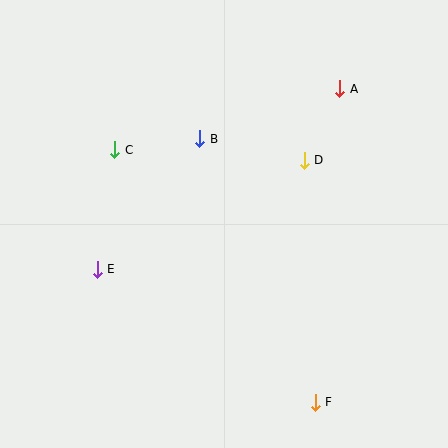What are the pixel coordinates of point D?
Point D is at (304, 160).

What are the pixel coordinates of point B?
Point B is at (200, 139).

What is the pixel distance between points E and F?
The distance between E and F is 255 pixels.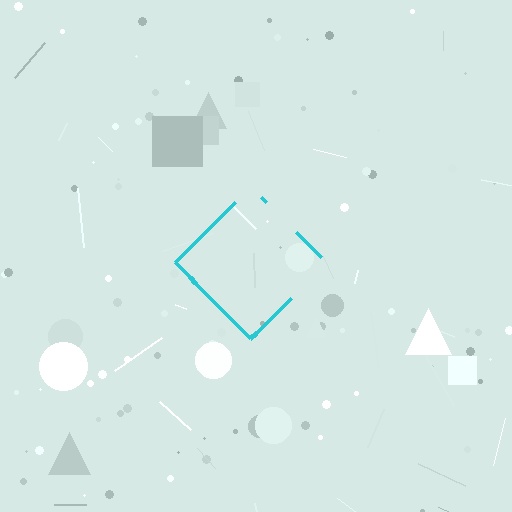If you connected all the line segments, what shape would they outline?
They would outline a diamond.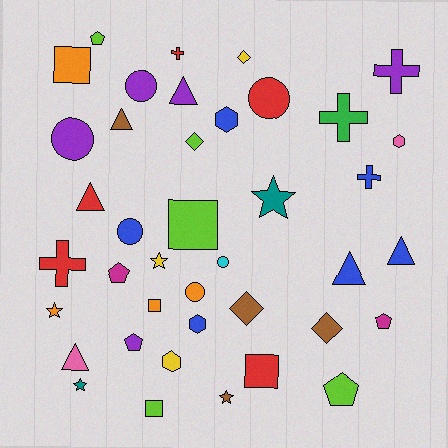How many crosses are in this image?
There are 5 crosses.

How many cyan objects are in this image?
There is 1 cyan object.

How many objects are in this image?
There are 40 objects.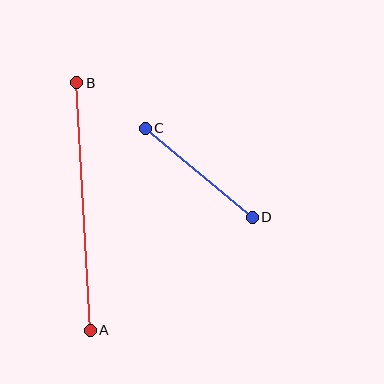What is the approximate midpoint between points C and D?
The midpoint is at approximately (199, 173) pixels.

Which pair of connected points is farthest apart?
Points A and B are farthest apart.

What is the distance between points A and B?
The distance is approximately 248 pixels.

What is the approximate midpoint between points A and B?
The midpoint is at approximately (83, 207) pixels.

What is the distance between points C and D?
The distance is approximately 139 pixels.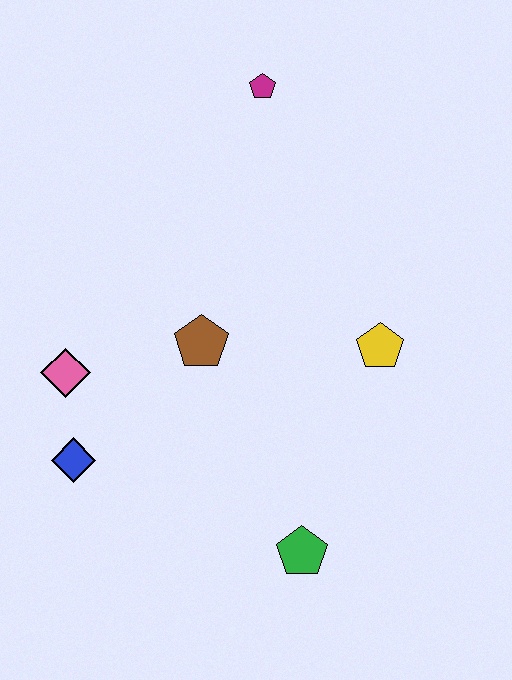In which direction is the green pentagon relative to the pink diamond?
The green pentagon is to the right of the pink diamond.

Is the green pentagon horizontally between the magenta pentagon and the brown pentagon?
No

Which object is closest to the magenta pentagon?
The brown pentagon is closest to the magenta pentagon.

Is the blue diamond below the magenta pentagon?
Yes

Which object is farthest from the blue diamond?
The magenta pentagon is farthest from the blue diamond.